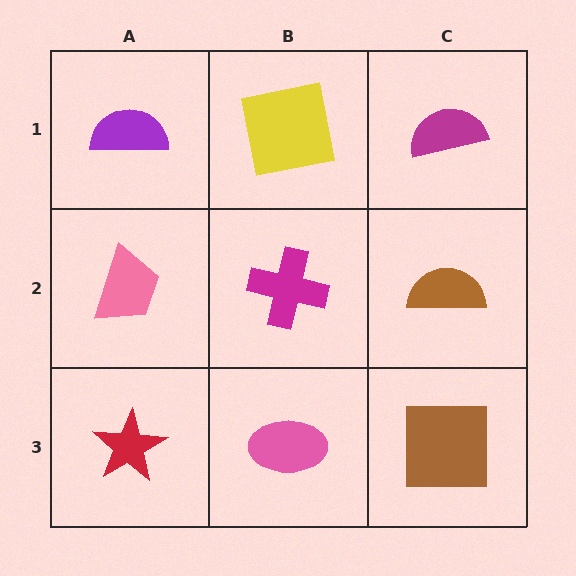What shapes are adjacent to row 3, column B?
A magenta cross (row 2, column B), a red star (row 3, column A), a brown square (row 3, column C).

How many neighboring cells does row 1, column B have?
3.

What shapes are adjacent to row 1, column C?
A brown semicircle (row 2, column C), a yellow square (row 1, column B).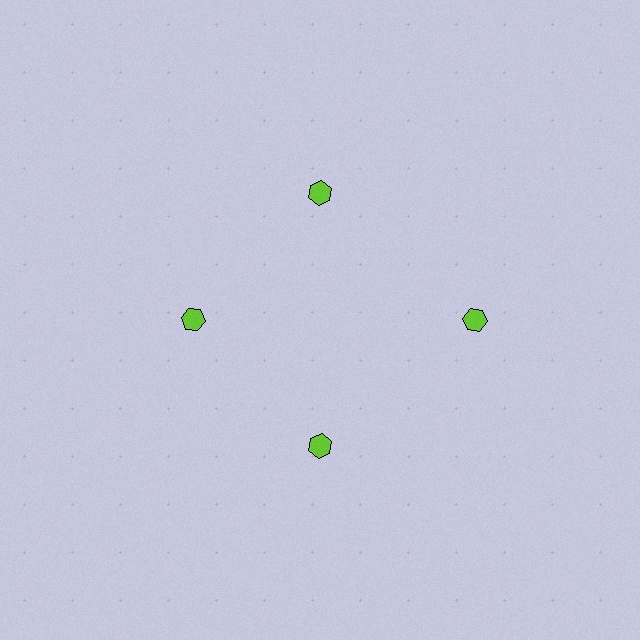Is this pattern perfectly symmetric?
No. The 4 lime hexagons are arranged in a ring, but one element near the 3 o'clock position is pushed outward from the center, breaking the 4-fold rotational symmetry.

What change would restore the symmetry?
The symmetry would be restored by moving it inward, back onto the ring so that all 4 hexagons sit at equal angles and equal distance from the center.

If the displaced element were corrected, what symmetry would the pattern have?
It would have 4-fold rotational symmetry — the pattern would map onto itself every 90 degrees.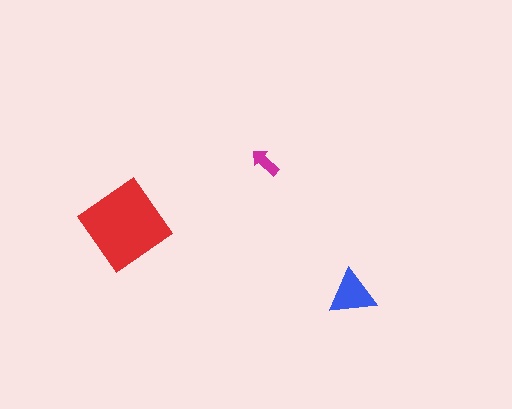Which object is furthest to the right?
The blue triangle is rightmost.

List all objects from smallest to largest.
The magenta arrow, the blue triangle, the red diamond.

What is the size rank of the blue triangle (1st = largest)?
2nd.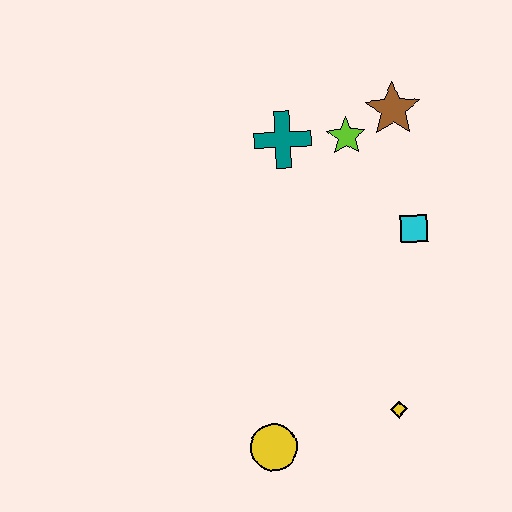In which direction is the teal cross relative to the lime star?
The teal cross is to the left of the lime star.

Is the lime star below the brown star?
Yes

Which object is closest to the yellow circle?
The yellow diamond is closest to the yellow circle.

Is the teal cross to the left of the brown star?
Yes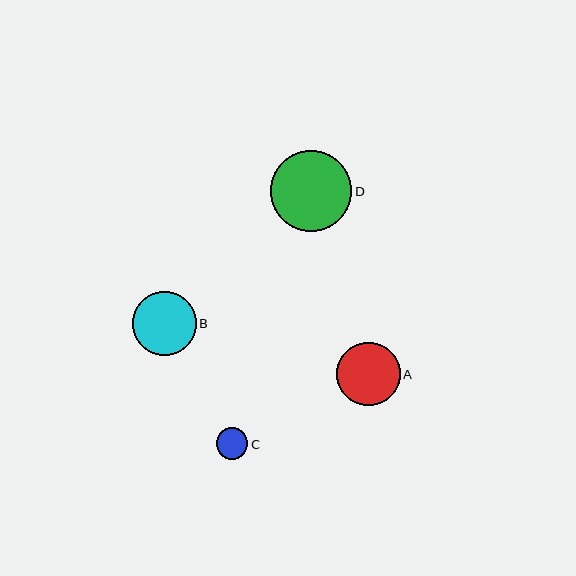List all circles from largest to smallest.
From largest to smallest: D, B, A, C.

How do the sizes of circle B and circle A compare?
Circle B and circle A are approximately the same size.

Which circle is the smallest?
Circle C is the smallest with a size of approximately 31 pixels.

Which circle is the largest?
Circle D is the largest with a size of approximately 81 pixels.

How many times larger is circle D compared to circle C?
Circle D is approximately 2.6 times the size of circle C.